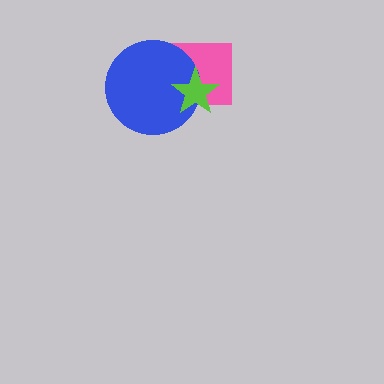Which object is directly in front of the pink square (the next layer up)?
The blue circle is directly in front of the pink square.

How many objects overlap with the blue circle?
2 objects overlap with the blue circle.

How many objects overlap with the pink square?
2 objects overlap with the pink square.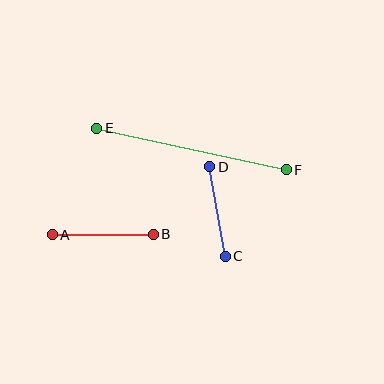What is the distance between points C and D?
The distance is approximately 91 pixels.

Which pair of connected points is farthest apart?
Points E and F are farthest apart.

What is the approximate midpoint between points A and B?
The midpoint is at approximately (103, 235) pixels.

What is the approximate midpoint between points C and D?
The midpoint is at approximately (218, 212) pixels.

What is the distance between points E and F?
The distance is approximately 194 pixels.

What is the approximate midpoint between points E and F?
The midpoint is at approximately (191, 149) pixels.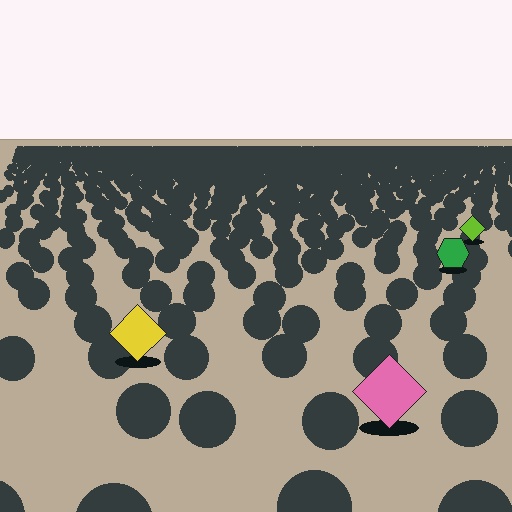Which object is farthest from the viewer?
The lime diamond is farthest from the viewer. It appears smaller and the ground texture around it is denser.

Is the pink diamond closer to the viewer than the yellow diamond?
Yes. The pink diamond is closer — you can tell from the texture gradient: the ground texture is coarser near it.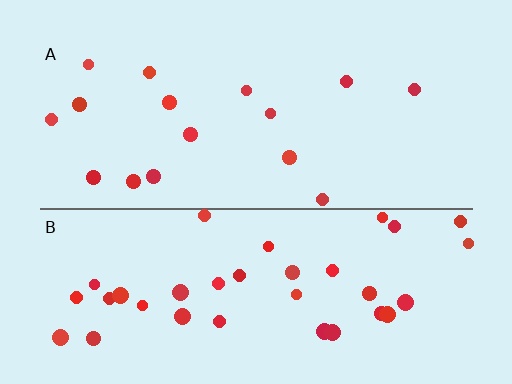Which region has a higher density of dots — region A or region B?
B (the bottom).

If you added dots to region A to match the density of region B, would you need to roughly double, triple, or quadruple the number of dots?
Approximately double.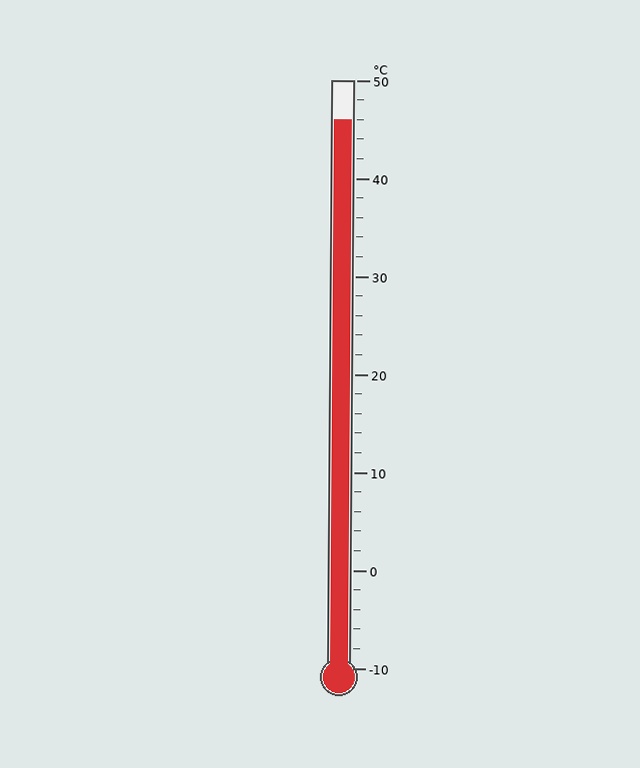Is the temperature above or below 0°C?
The temperature is above 0°C.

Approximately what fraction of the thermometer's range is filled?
The thermometer is filled to approximately 95% of its range.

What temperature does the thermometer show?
The thermometer shows approximately 46°C.